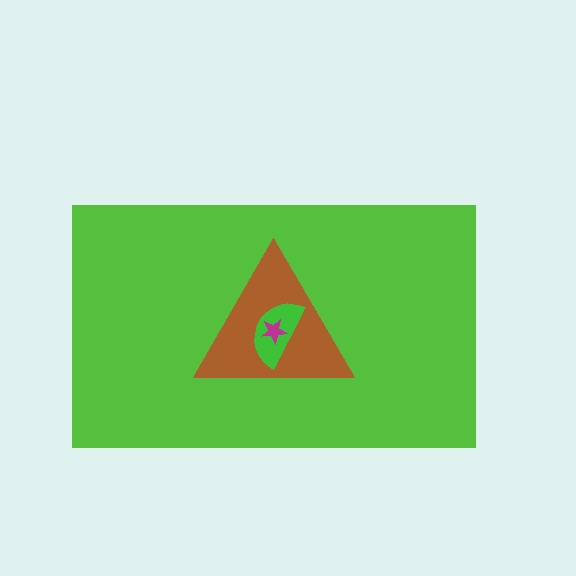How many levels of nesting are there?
4.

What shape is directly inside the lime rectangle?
The brown triangle.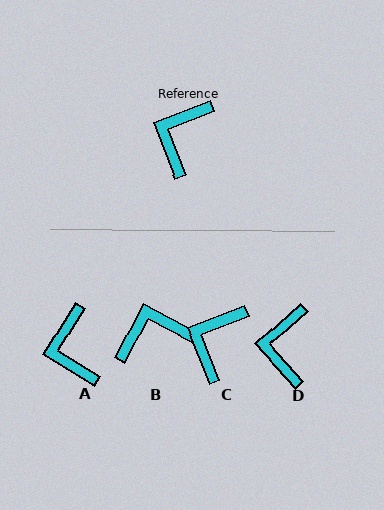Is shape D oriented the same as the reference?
No, it is off by about 21 degrees.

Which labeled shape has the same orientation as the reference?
C.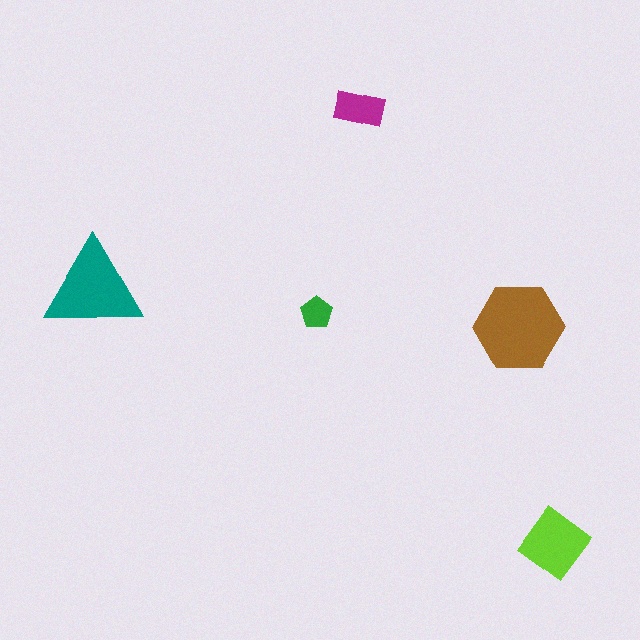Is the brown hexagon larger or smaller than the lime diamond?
Larger.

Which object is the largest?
The brown hexagon.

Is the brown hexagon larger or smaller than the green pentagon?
Larger.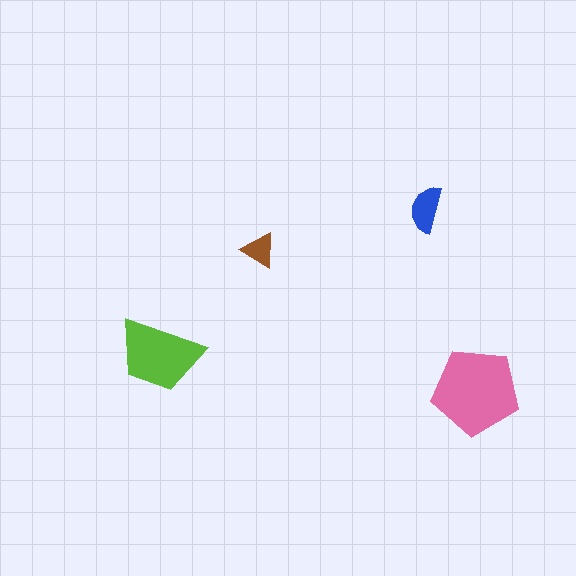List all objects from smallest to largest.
The brown triangle, the blue semicircle, the lime trapezoid, the pink pentagon.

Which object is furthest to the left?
The lime trapezoid is leftmost.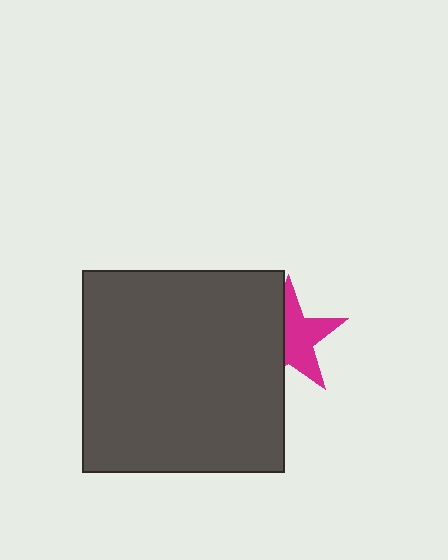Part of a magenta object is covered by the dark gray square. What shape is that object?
It is a star.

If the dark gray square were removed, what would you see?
You would see the complete magenta star.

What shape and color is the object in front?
The object in front is a dark gray square.